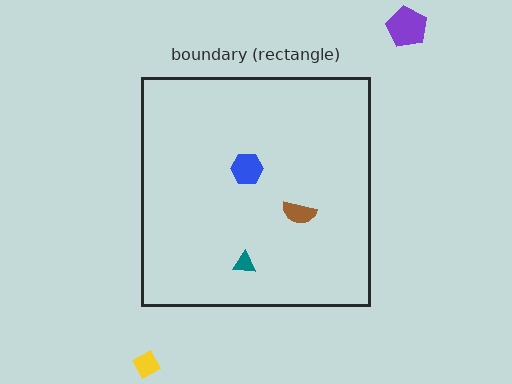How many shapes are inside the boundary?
3 inside, 2 outside.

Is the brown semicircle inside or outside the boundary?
Inside.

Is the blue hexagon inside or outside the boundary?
Inside.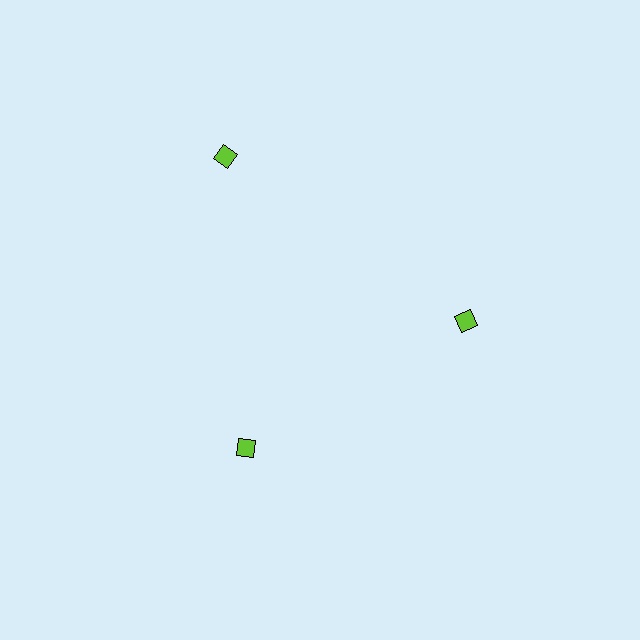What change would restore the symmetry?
The symmetry would be restored by moving it inward, back onto the ring so that all 3 diamonds sit at equal angles and equal distance from the center.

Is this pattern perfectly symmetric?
No. The 3 lime diamonds are arranged in a ring, but one element near the 11 o'clock position is pushed outward from the center, breaking the 3-fold rotational symmetry.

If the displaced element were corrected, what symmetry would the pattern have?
It would have 3-fold rotational symmetry — the pattern would map onto itself every 120 degrees.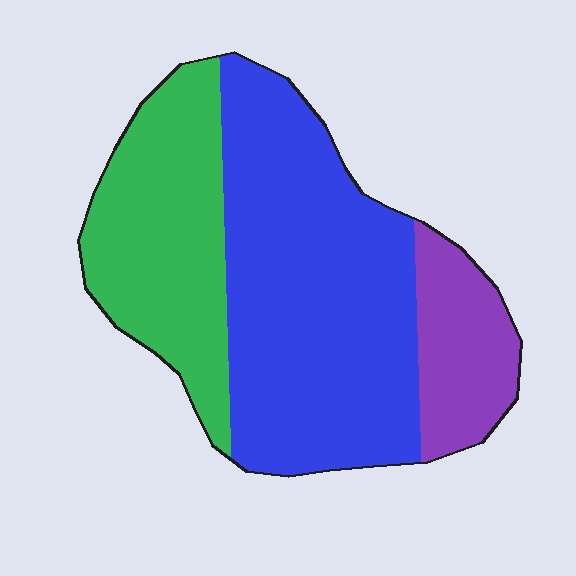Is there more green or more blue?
Blue.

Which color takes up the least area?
Purple, at roughly 15%.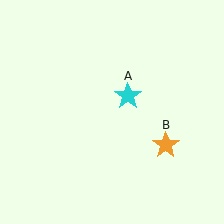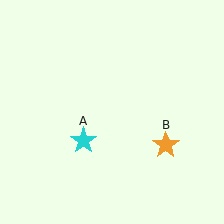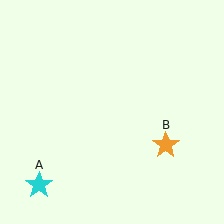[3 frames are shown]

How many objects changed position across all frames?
1 object changed position: cyan star (object A).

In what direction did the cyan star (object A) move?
The cyan star (object A) moved down and to the left.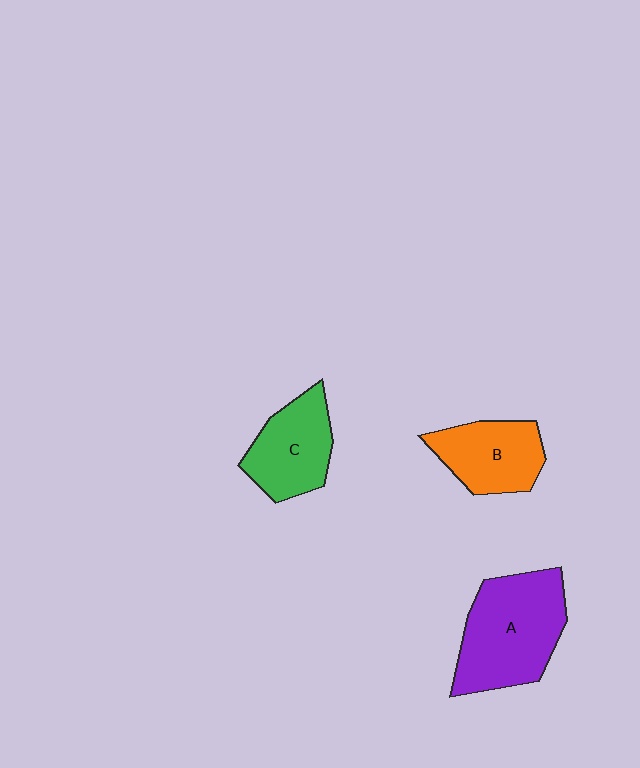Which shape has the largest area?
Shape A (purple).